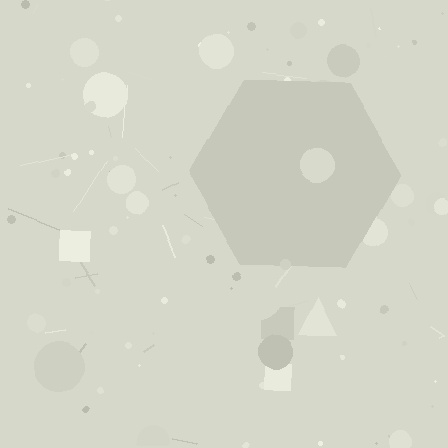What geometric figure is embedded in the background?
A hexagon is embedded in the background.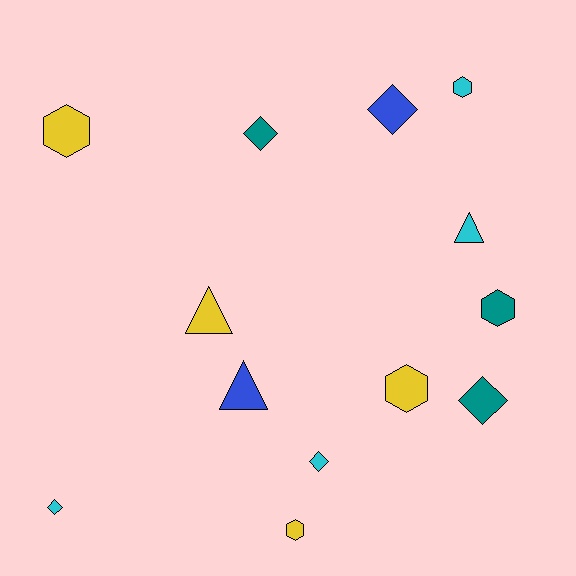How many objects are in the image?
There are 13 objects.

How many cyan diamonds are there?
There are 2 cyan diamonds.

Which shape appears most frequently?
Diamond, with 5 objects.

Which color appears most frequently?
Cyan, with 4 objects.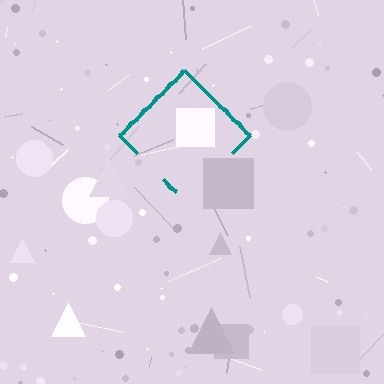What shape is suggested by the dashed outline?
The dashed outline suggests a diamond.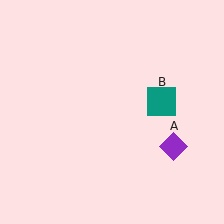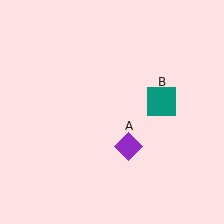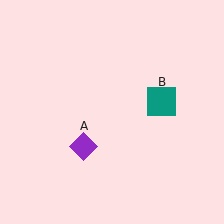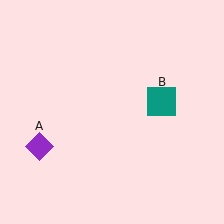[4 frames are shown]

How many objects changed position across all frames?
1 object changed position: purple diamond (object A).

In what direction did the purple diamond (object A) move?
The purple diamond (object A) moved left.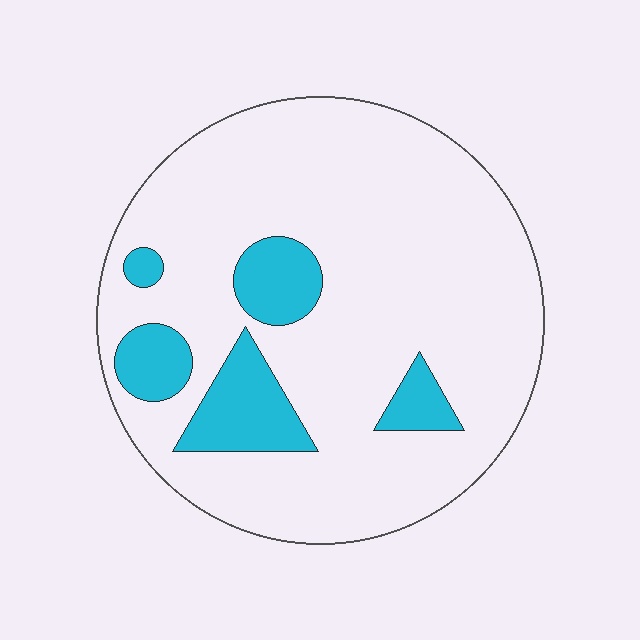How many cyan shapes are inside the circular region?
5.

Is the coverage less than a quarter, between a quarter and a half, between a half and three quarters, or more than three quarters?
Less than a quarter.